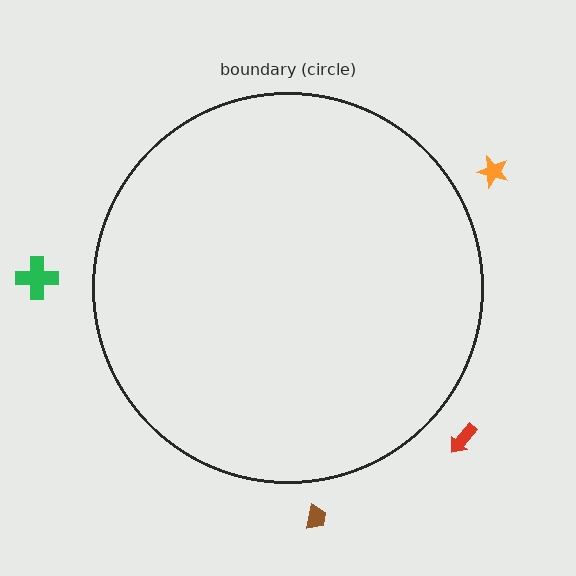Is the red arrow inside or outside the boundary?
Outside.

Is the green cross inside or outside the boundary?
Outside.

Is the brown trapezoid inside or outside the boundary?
Outside.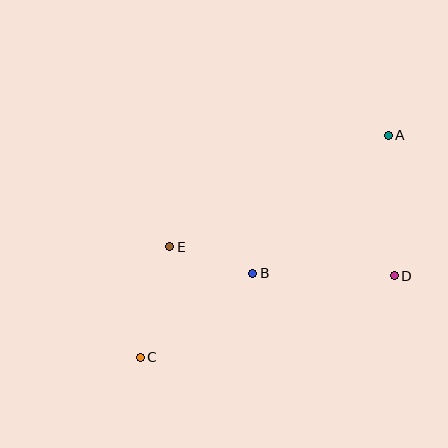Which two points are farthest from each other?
Points A and C are farthest from each other.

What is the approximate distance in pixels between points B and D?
The distance between B and D is approximately 142 pixels.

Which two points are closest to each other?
Points B and E are closest to each other.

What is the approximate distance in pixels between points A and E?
The distance between A and E is approximately 245 pixels.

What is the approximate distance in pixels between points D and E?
The distance between D and E is approximately 226 pixels.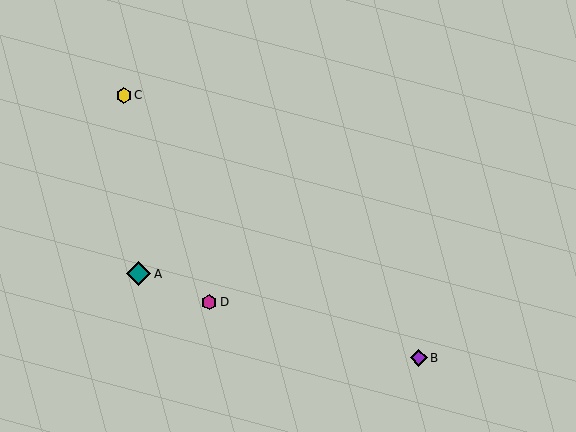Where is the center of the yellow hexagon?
The center of the yellow hexagon is at (124, 95).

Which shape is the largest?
The teal diamond (labeled A) is the largest.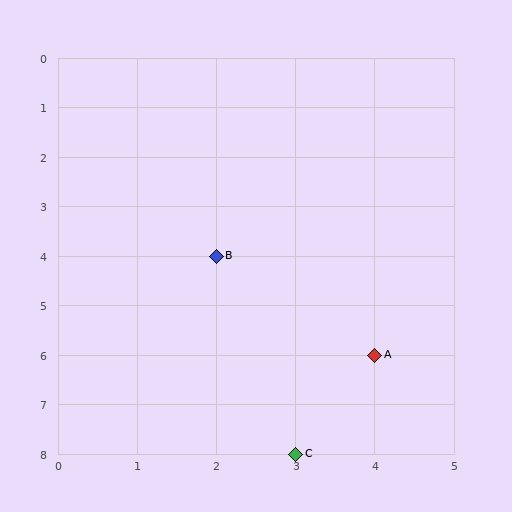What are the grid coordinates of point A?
Point A is at grid coordinates (4, 6).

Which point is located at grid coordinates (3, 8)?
Point C is at (3, 8).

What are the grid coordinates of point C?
Point C is at grid coordinates (3, 8).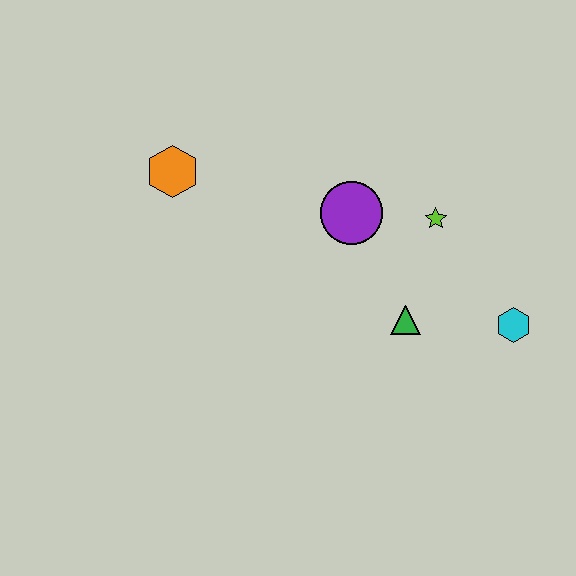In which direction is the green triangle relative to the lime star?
The green triangle is below the lime star.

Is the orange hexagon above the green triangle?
Yes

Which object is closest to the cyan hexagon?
The green triangle is closest to the cyan hexagon.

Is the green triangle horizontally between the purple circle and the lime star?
Yes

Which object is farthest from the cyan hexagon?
The orange hexagon is farthest from the cyan hexagon.